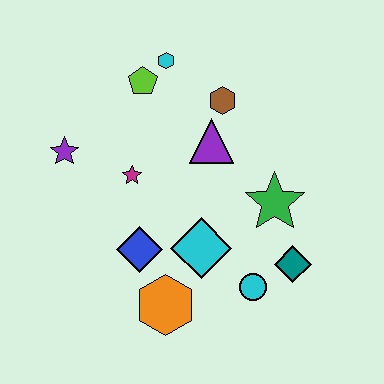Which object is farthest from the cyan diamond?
The cyan hexagon is farthest from the cyan diamond.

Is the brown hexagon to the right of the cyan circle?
No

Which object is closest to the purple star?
The magenta star is closest to the purple star.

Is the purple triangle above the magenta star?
Yes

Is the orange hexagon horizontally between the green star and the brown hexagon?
No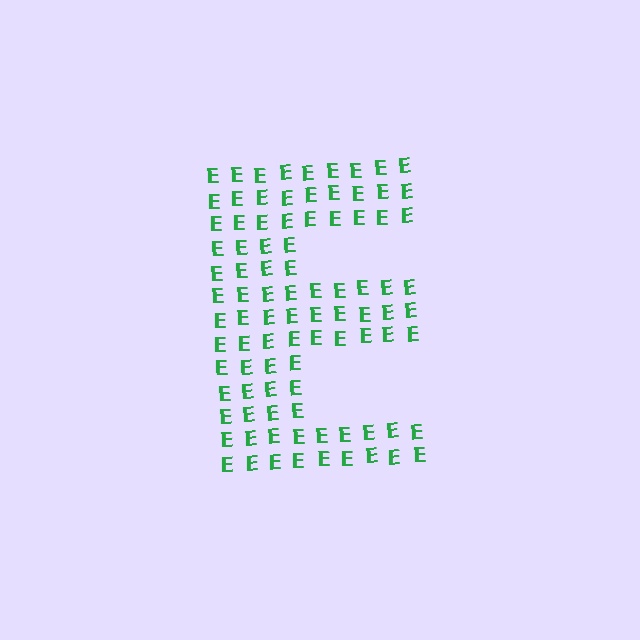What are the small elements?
The small elements are letter E's.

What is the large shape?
The large shape is the letter E.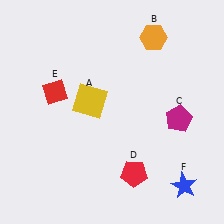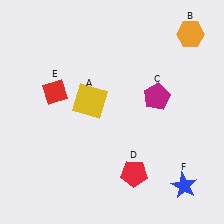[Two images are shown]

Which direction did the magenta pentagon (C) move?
The magenta pentagon (C) moved up.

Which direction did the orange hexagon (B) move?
The orange hexagon (B) moved right.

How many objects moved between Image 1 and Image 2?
2 objects moved between the two images.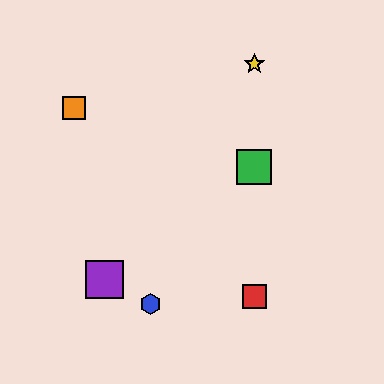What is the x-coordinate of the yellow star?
The yellow star is at x≈254.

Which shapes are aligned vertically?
The red square, the green square, the yellow star are aligned vertically.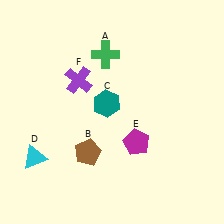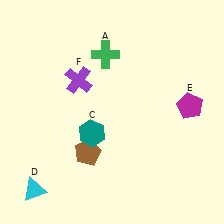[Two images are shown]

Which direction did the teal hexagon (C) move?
The teal hexagon (C) moved down.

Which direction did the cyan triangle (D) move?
The cyan triangle (D) moved down.